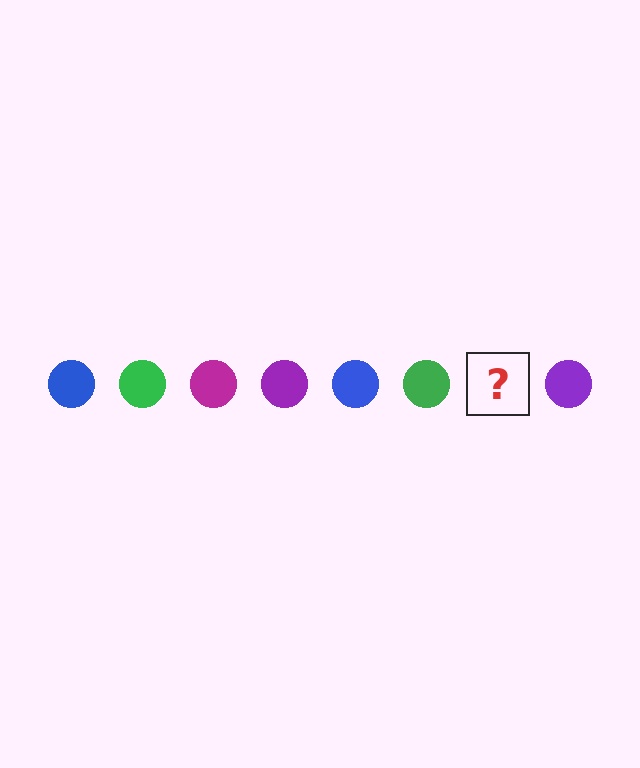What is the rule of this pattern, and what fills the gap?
The rule is that the pattern cycles through blue, green, magenta, purple circles. The gap should be filled with a magenta circle.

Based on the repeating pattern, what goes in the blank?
The blank should be a magenta circle.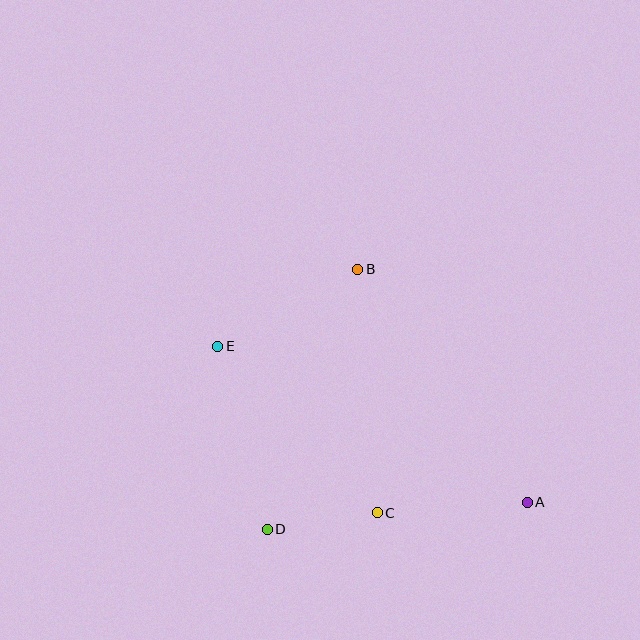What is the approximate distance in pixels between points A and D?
The distance between A and D is approximately 262 pixels.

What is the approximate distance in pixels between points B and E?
The distance between B and E is approximately 160 pixels.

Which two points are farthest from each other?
Points A and E are farthest from each other.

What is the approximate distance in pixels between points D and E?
The distance between D and E is approximately 190 pixels.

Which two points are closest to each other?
Points C and D are closest to each other.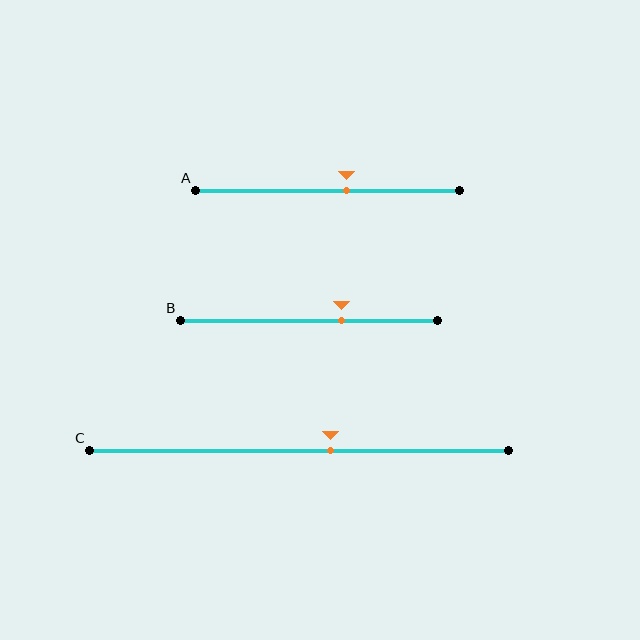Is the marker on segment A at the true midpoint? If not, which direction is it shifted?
No, the marker on segment A is shifted to the right by about 7% of the segment length.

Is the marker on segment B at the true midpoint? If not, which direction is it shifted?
No, the marker on segment B is shifted to the right by about 13% of the segment length.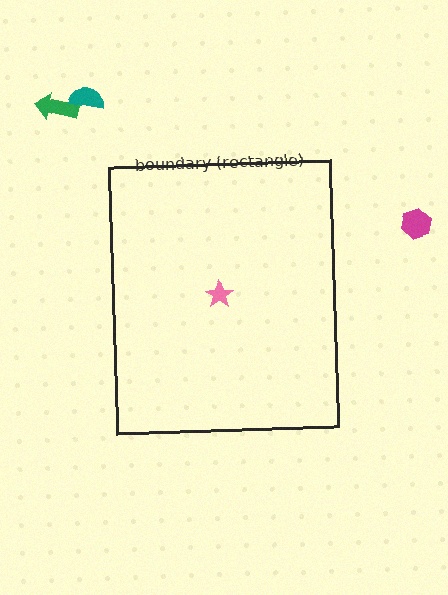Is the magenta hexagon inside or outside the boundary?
Outside.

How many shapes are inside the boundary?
1 inside, 3 outside.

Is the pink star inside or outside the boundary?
Inside.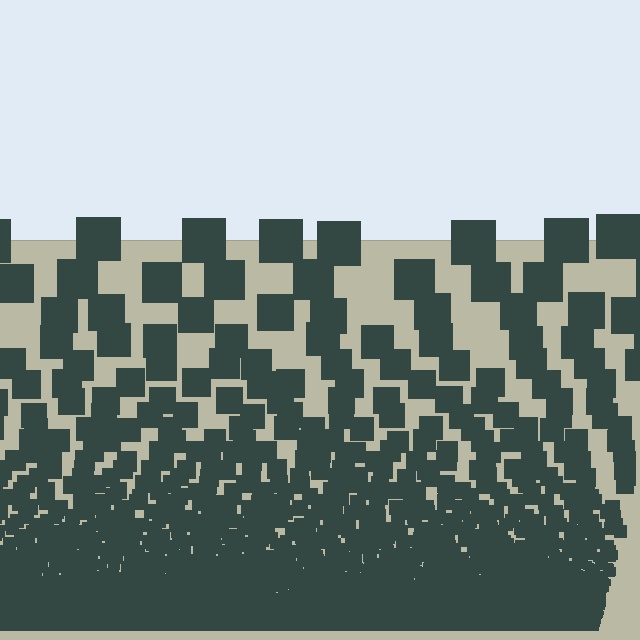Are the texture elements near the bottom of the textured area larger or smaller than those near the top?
Smaller. The gradient is inverted — elements near the bottom are smaller and denser.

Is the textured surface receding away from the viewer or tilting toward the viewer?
The surface appears to tilt toward the viewer. Texture elements get larger and sparser toward the top.